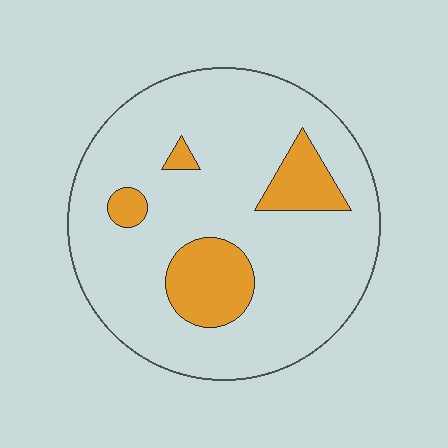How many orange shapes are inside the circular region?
4.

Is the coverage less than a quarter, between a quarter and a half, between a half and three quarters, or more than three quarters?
Less than a quarter.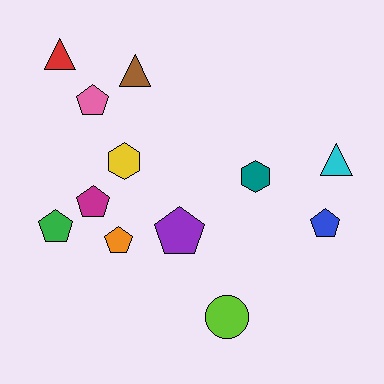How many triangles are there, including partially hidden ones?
There are 3 triangles.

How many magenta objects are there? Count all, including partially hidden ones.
There is 1 magenta object.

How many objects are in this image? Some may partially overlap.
There are 12 objects.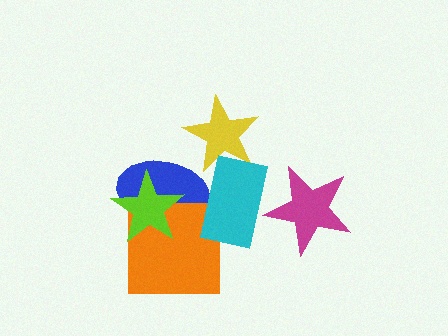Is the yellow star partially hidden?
Yes, it is partially covered by another shape.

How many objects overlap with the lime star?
2 objects overlap with the lime star.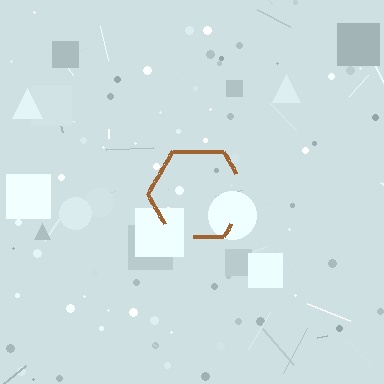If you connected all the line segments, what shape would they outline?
They would outline a hexagon.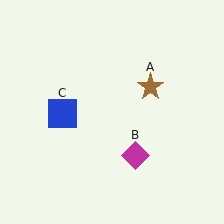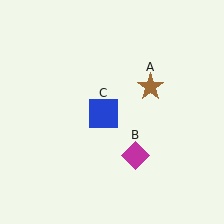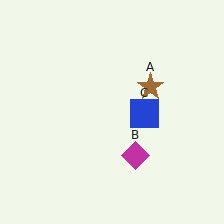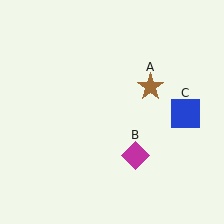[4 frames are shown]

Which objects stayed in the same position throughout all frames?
Brown star (object A) and magenta diamond (object B) remained stationary.